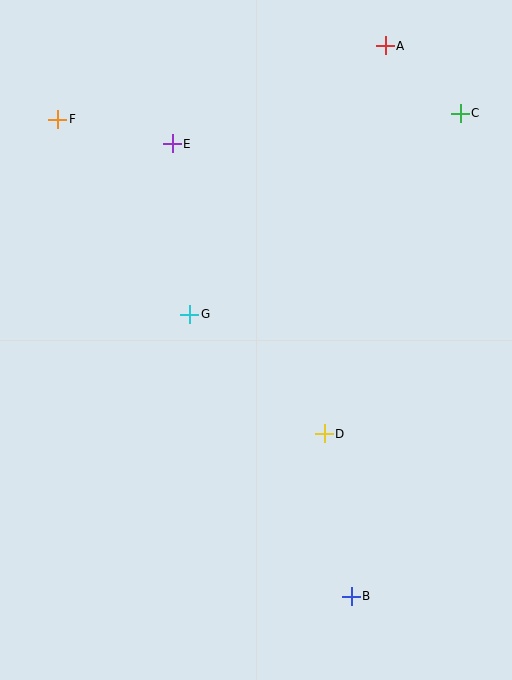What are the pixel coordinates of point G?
Point G is at (190, 314).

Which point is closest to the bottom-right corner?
Point B is closest to the bottom-right corner.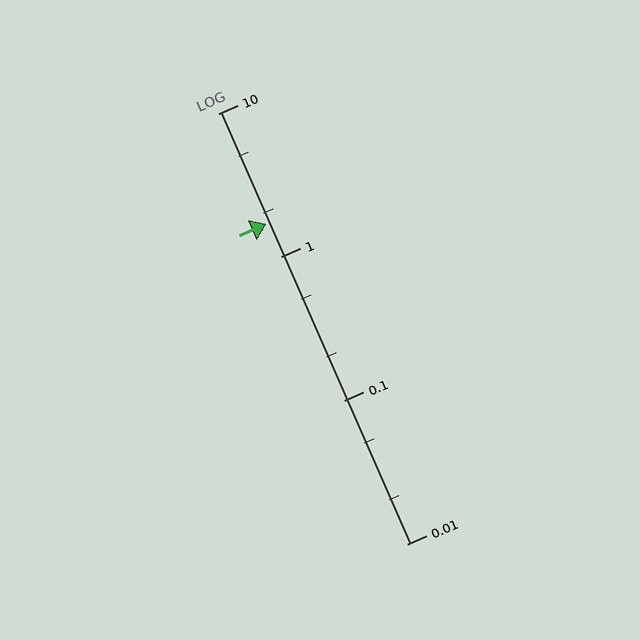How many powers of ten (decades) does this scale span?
The scale spans 3 decades, from 0.01 to 10.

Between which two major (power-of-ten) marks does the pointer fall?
The pointer is between 1 and 10.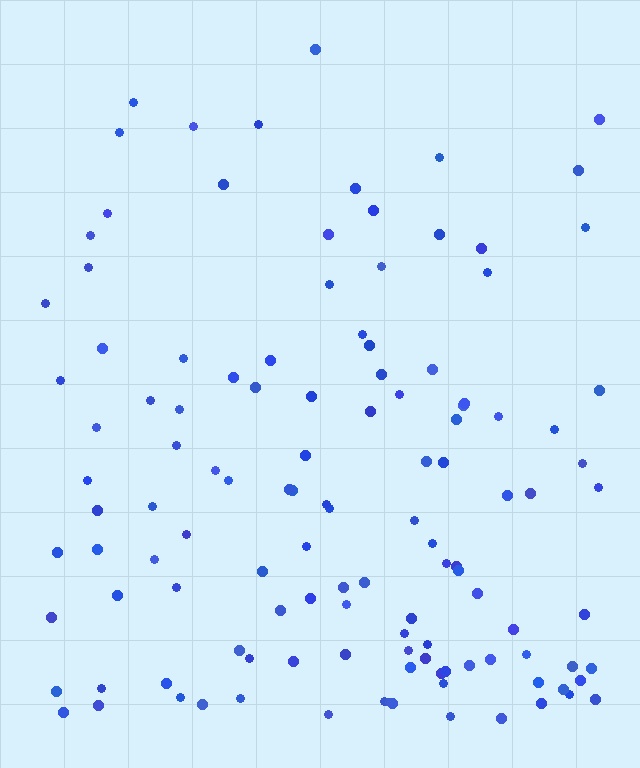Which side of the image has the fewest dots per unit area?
The top.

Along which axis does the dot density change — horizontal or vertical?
Vertical.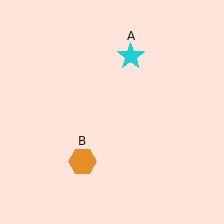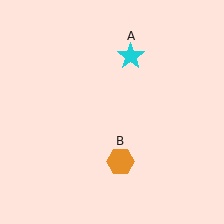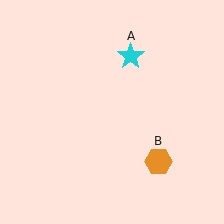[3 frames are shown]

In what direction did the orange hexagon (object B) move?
The orange hexagon (object B) moved right.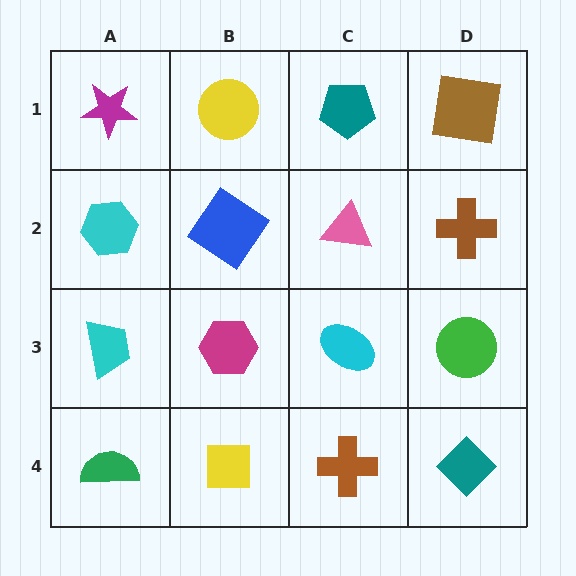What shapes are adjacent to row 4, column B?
A magenta hexagon (row 3, column B), a green semicircle (row 4, column A), a brown cross (row 4, column C).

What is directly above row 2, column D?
A brown square.